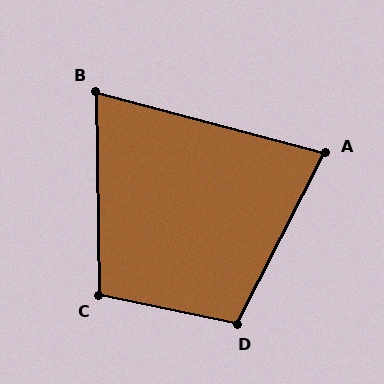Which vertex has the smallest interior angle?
B, at approximately 74 degrees.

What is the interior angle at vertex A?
Approximately 77 degrees (acute).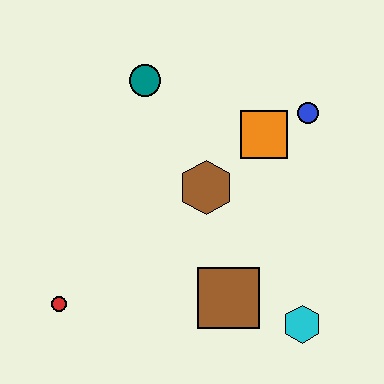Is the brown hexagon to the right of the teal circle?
Yes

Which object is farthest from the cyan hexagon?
The teal circle is farthest from the cyan hexagon.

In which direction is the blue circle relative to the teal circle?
The blue circle is to the right of the teal circle.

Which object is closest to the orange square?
The blue circle is closest to the orange square.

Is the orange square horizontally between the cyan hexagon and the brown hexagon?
Yes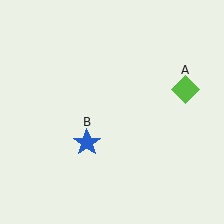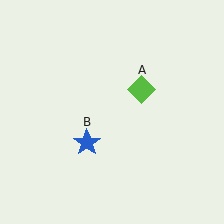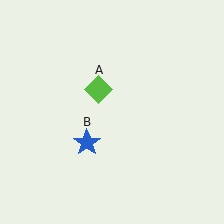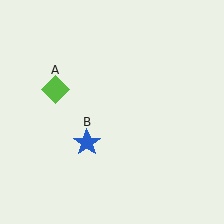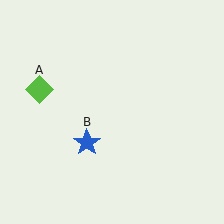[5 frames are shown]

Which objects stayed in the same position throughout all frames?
Blue star (object B) remained stationary.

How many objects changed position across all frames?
1 object changed position: lime diamond (object A).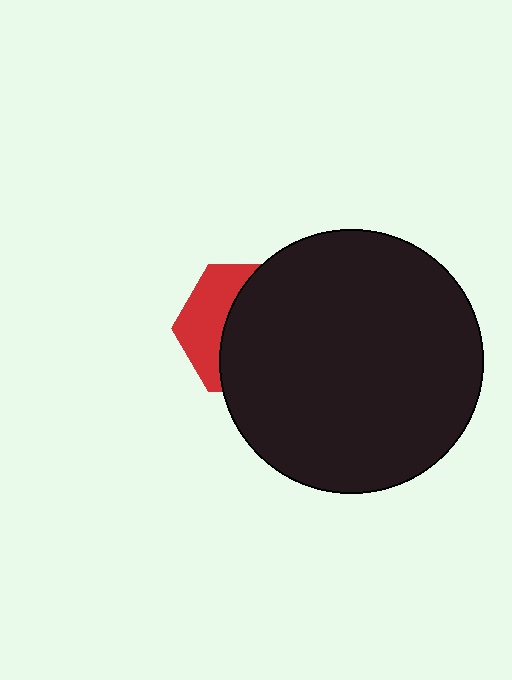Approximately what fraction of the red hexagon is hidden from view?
Roughly 64% of the red hexagon is hidden behind the black circle.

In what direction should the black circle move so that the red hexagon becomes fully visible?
The black circle should move right. That is the shortest direction to clear the overlap and leave the red hexagon fully visible.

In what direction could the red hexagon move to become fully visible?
The red hexagon could move left. That would shift it out from behind the black circle entirely.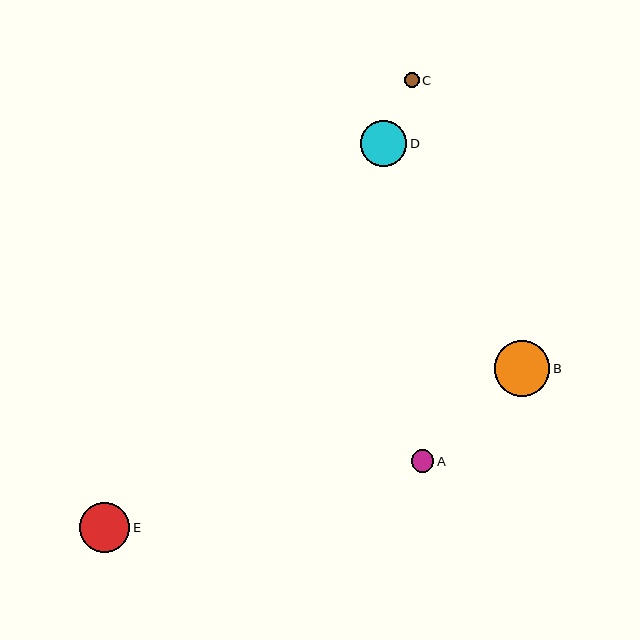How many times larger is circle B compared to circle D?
Circle B is approximately 1.2 times the size of circle D.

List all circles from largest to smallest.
From largest to smallest: B, E, D, A, C.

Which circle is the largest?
Circle B is the largest with a size of approximately 55 pixels.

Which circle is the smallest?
Circle C is the smallest with a size of approximately 15 pixels.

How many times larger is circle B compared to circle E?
Circle B is approximately 1.1 times the size of circle E.